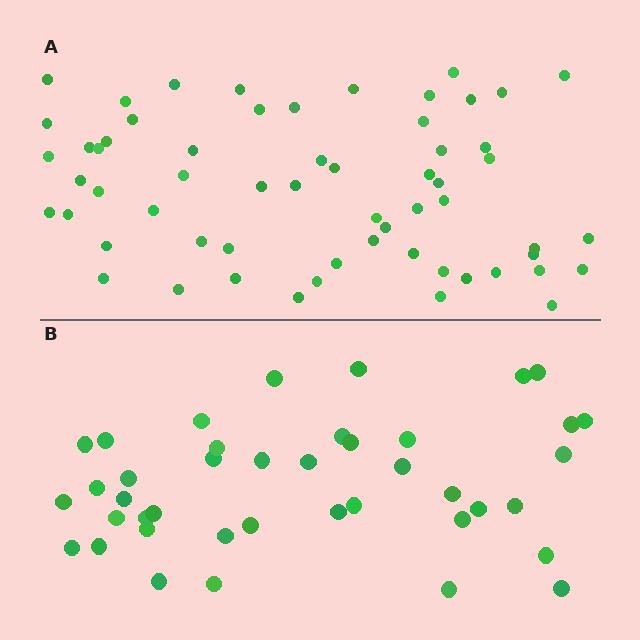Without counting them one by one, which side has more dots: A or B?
Region A (the top region) has more dots.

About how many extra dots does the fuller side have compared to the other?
Region A has approximately 20 more dots than region B.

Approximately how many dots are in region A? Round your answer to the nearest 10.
About 60 dots.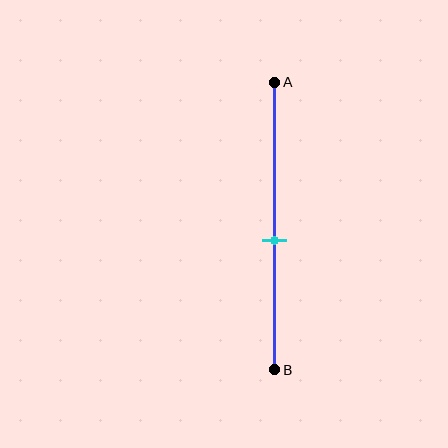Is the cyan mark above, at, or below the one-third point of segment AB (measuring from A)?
The cyan mark is below the one-third point of segment AB.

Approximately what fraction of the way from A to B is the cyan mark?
The cyan mark is approximately 55% of the way from A to B.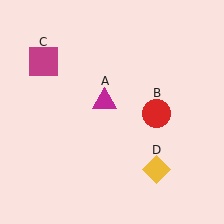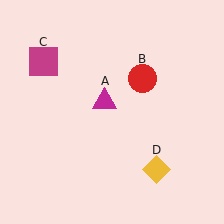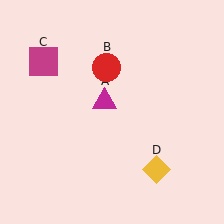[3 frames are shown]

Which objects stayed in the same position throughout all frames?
Magenta triangle (object A) and magenta square (object C) and yellow diamond (object D) remained stationary.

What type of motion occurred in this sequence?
The red circle (object B) rotated counterclockwise around the center of the scene.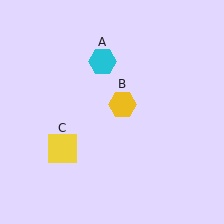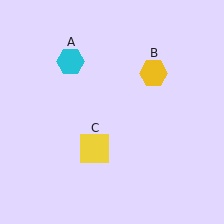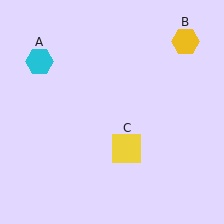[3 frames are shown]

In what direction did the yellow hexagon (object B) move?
The yellow hexagon (object B) moved up and to the right.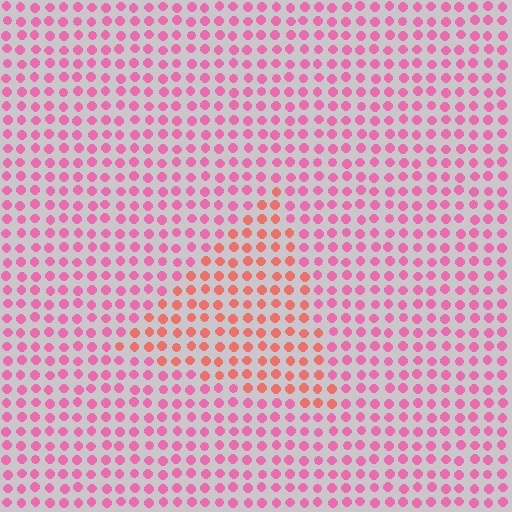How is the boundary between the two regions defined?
The boundary is defined purely by a slight shift in hue (about 33 degrees). Spacing, size, and orientation are identical on both sides.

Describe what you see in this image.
The image is filled with small pink elements in a uniform arrangement. A triangle-shaped region is visible where the elements are tinted to a slightly different hue, forming a subtle color boundary.